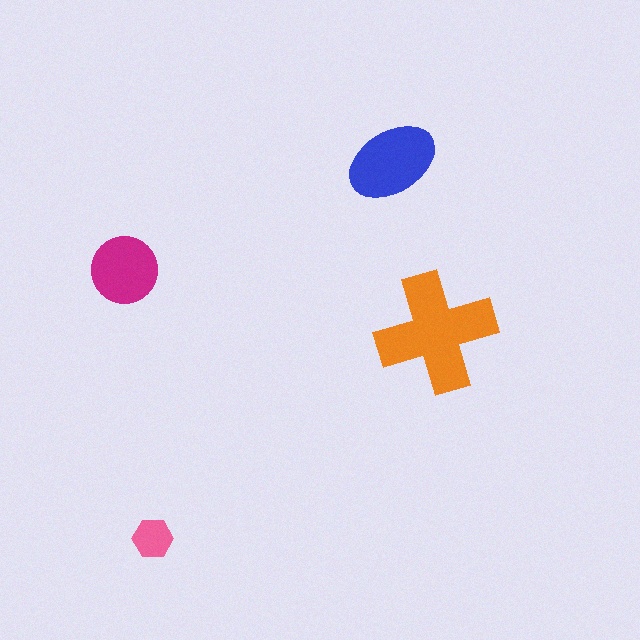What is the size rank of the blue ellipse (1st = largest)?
2nd.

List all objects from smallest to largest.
The pink hexagon, the magenta circle, the blue ellipse, the orange cross.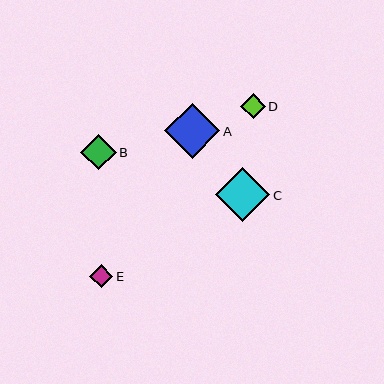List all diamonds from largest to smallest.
From largest to smallest: A, C, B, D, E.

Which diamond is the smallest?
Diamond E is the smallest with a size of approximately 23 pixels.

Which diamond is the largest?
Diamond A is the largest with a size of approximately 55 pixels.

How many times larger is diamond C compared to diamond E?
Diamond C is approximately 2.4 times the size of diamond E.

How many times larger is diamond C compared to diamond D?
Diamond C is approximately 2.2 times the size of diamond D.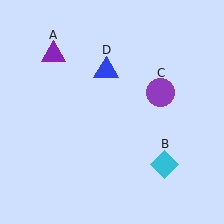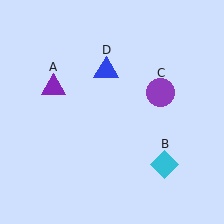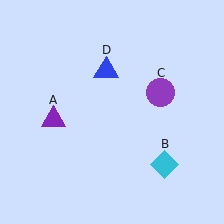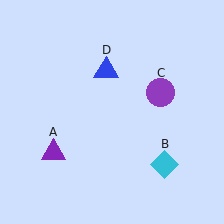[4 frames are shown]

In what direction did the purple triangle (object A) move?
The purple triangle (object A) moved down.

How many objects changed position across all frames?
1 object changed position: purple triangle (object A).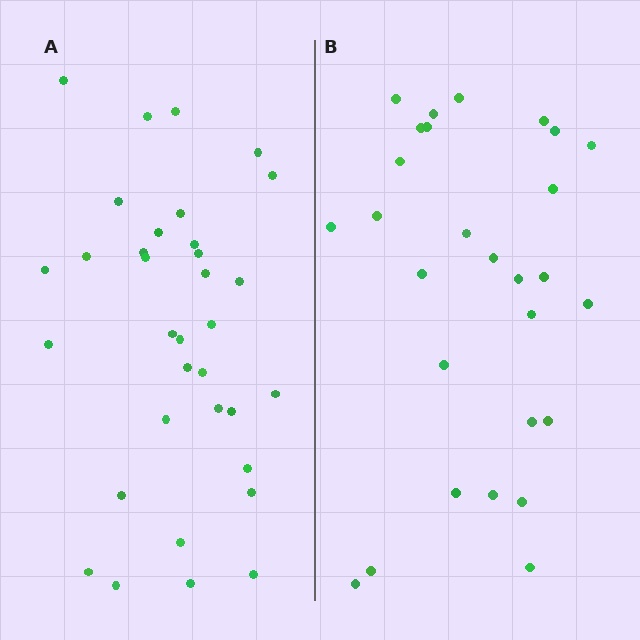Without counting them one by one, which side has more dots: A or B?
Region A (the left region) has more dots.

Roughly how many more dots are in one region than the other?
Region A has about 6 more dots than region B.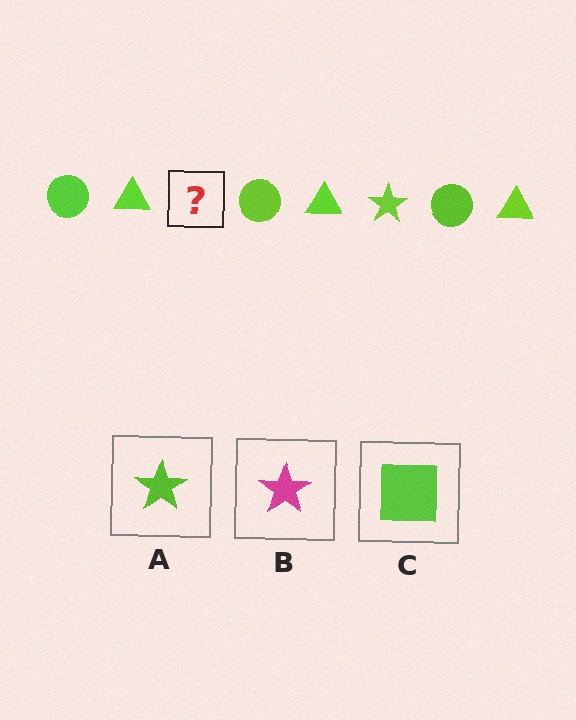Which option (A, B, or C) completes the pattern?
A.